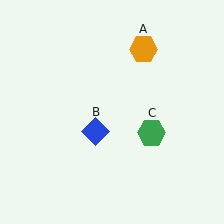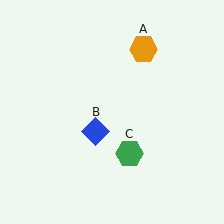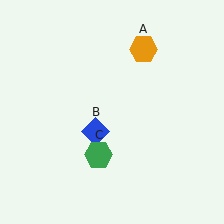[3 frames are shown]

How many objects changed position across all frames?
1 object changed position: green hexagon (object C).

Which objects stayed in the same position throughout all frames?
Orange hexagon (object A) and blue diamond (object B) remained stationary.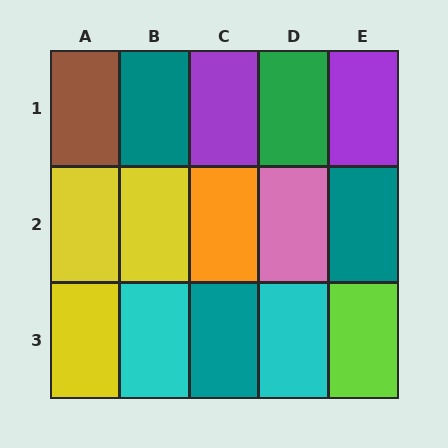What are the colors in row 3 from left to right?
Yellow, cyan, teal, cyan, lime.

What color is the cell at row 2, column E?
Teal.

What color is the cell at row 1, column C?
Purple.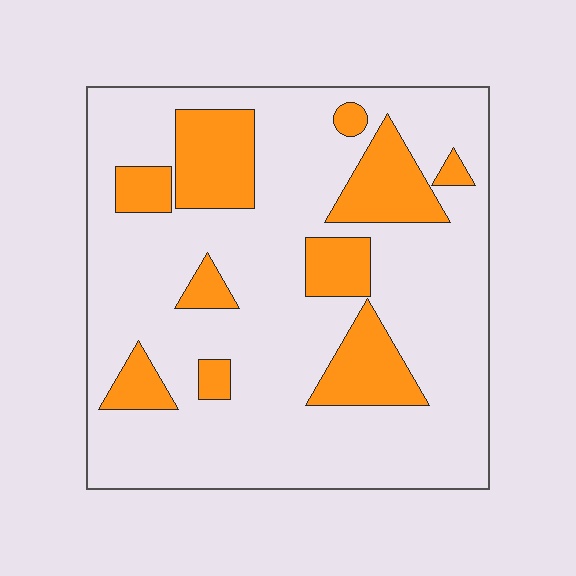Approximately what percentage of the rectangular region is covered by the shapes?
Approximately 20%.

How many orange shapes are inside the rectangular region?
10.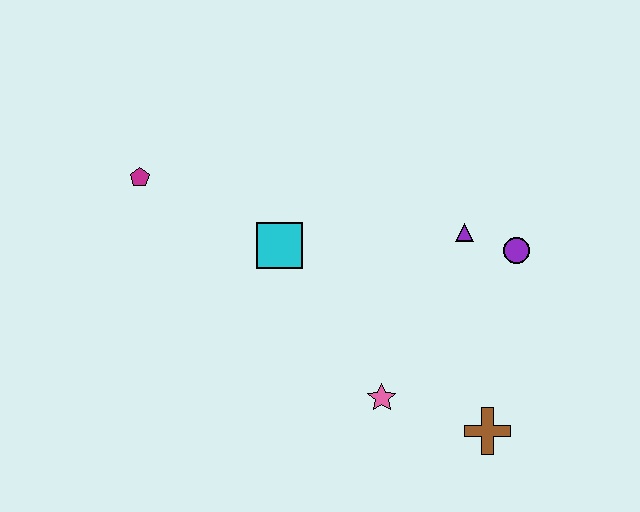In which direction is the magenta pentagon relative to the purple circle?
The magenta pentagon is to the left of the purple circle.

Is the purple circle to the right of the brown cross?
Yes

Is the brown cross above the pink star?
No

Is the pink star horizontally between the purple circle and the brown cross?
No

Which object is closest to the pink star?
The brown cross is closest to the pink star.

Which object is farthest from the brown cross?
The magenta pentagon is farthest from the brown cross.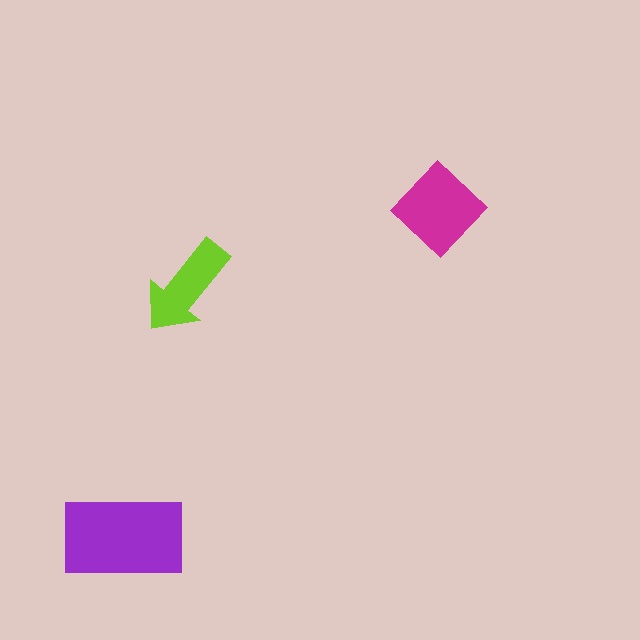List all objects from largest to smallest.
The purple rectangle, the magenta diamond, the lime arrow.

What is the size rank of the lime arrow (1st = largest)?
3rd.